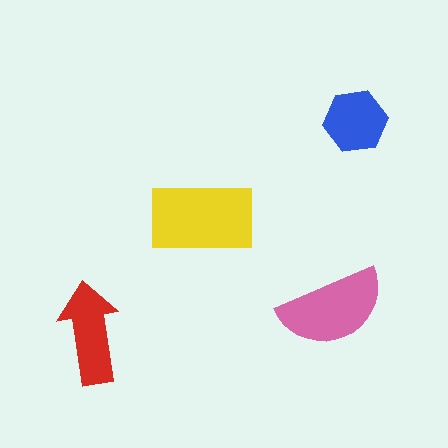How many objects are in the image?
There are 4 objects in the image.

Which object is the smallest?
The blue hexagon.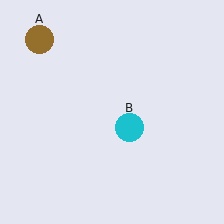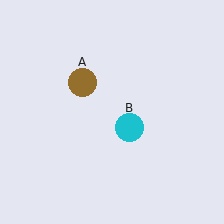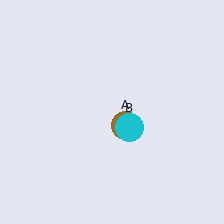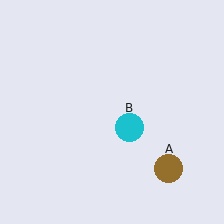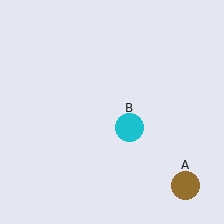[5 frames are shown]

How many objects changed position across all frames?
1 object changed position: brown circle (object A).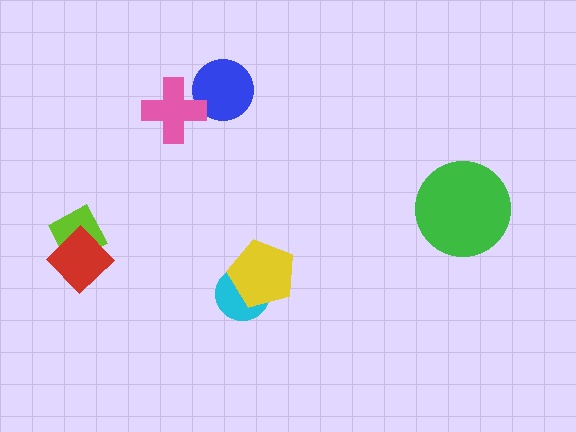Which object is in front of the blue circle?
The pink cross is in front of the blue circle.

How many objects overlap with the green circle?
0 objects overlap with the green circle.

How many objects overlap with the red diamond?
1 object overlaps with the red diamond.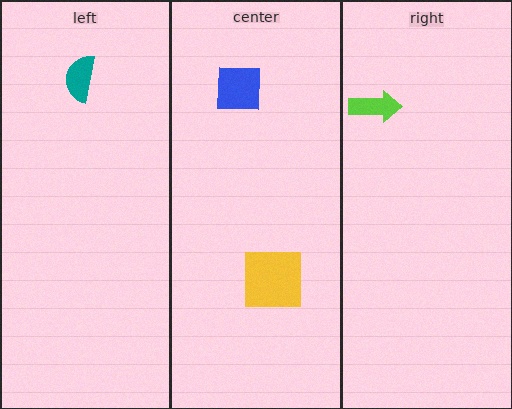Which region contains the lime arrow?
The right region.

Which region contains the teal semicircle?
The left region.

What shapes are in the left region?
The teal semicircle.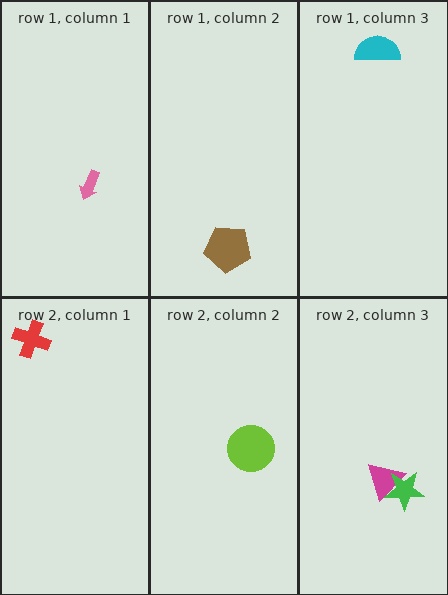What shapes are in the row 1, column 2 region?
The brown pentagon.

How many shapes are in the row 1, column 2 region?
1.